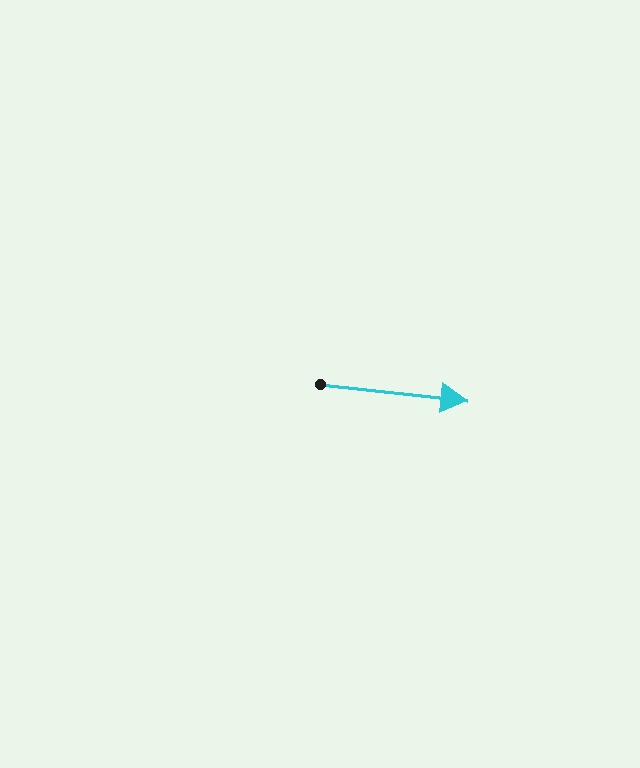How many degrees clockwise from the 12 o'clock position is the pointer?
Approximately 96 degrees.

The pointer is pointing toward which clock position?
Roughly 3 o'clock.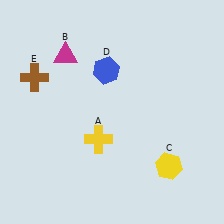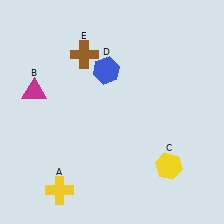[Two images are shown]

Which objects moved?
The objects that moved are: the yellow cross (A), the magenta triangle (B), the brown cross (E).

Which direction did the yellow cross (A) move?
The yellow cross (A) moved down.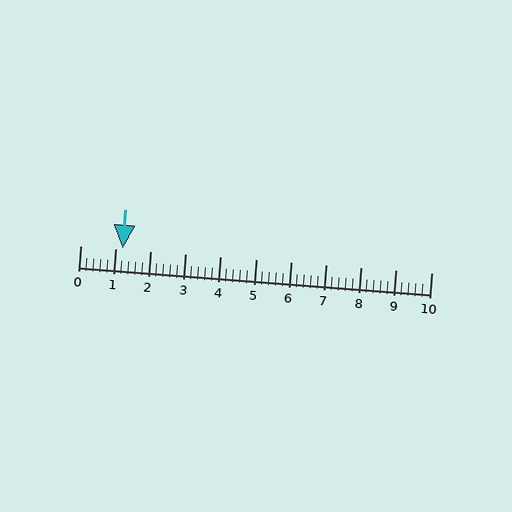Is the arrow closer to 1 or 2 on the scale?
The arrow is closer to 1.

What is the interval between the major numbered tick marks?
The major tick marks are spaced 1 units apart.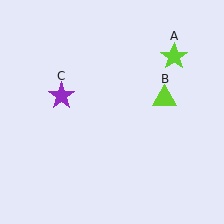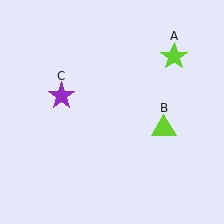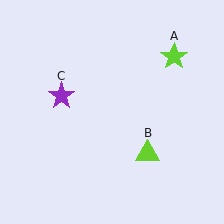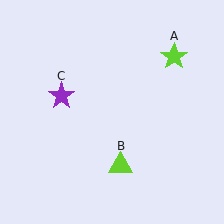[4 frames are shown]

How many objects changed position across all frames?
1 object changed position: lime triangle (object B).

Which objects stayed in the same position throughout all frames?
Lime star (object A) and purple star (object C) remained stationary.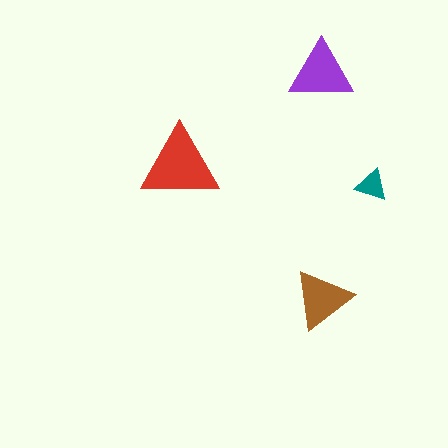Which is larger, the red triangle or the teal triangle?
The red one.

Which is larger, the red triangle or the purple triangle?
The red one.